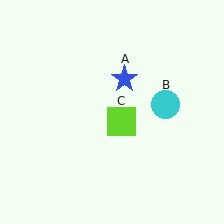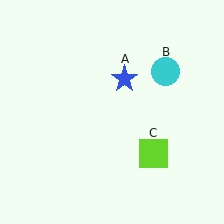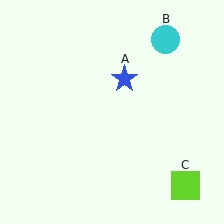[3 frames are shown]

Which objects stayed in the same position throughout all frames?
Blue star (object A) remained stationary.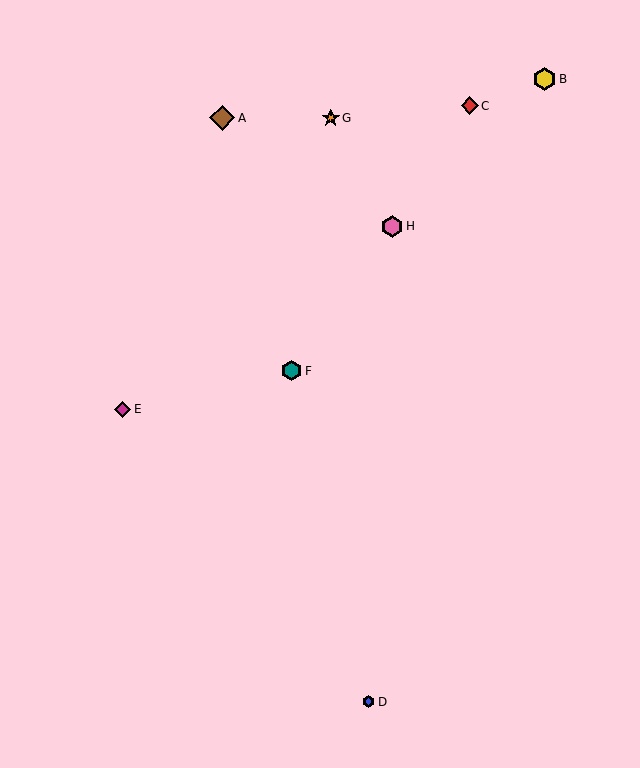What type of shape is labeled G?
Shape G is an orange star.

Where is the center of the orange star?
The center of the orange star is at (331, 118).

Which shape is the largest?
The brown diamond (labeled A) is the largest.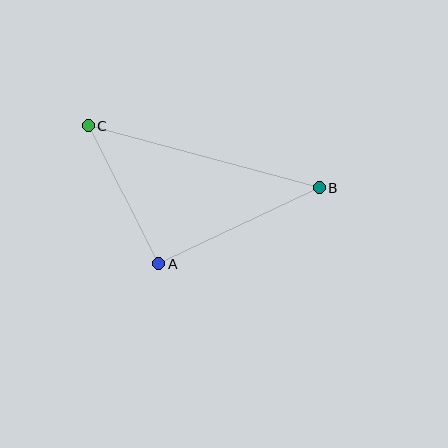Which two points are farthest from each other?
Points B and C are farthest from each other.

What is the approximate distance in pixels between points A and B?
The distance between A and B is approximately 178 pixels.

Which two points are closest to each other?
Points A and C are closest to each other.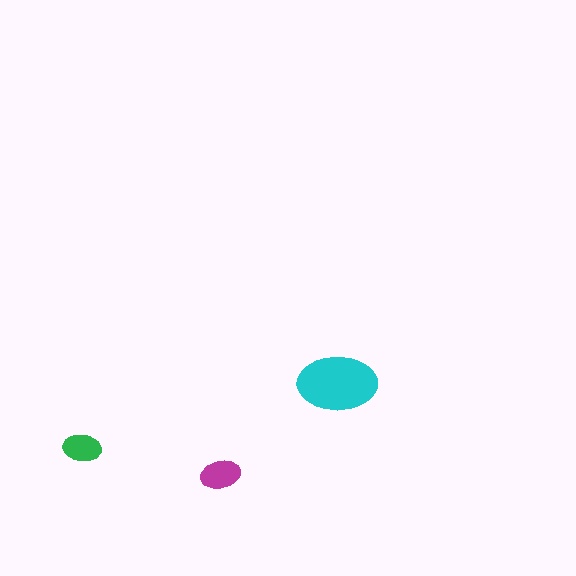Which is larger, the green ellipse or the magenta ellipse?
The magenta one.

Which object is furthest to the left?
The green ellipse is leftmost.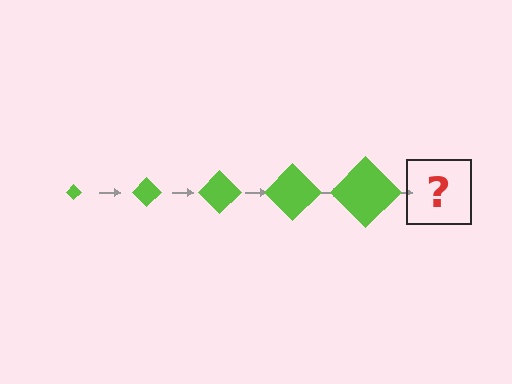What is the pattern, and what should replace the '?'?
The pattern is that the diamond gets progressively larger each step. The '?' should be a lime diamond, larger than the previous one.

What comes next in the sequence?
The next element should be a lime diamond, larger than the previous one.